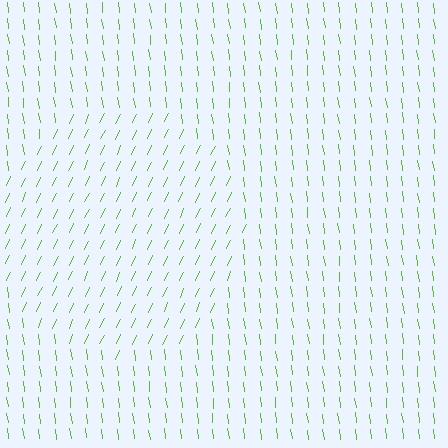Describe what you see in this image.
The image is filled with small lime line segments. A circle region in the image has lines oriented differently from the surrounding lines, creating a visible texture boundary.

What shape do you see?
I see a circle.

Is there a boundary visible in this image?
Yes, there is a texture boundary formed by a change in line orientation.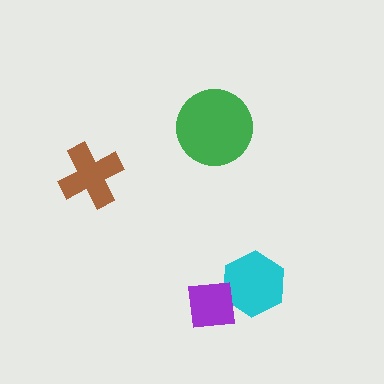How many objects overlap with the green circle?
0 objects overlap with the green circle.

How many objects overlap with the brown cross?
0 objects overlap with the brown cross.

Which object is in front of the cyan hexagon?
The purple square is in front of the cyan hexagon.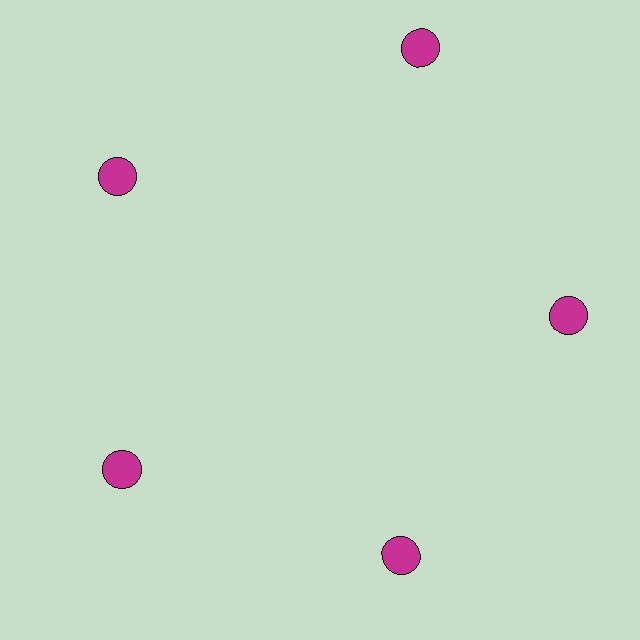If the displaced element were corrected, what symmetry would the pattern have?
It would have 5-fold rotational symmetry — the pattern would map onto itself every 72 degrees.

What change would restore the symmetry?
The symmetry would be restored by moving it inward, back onto the ring so that all 5 circles sit at equal angles and equal distance from the center.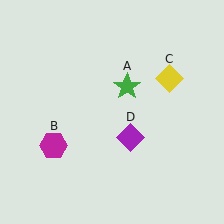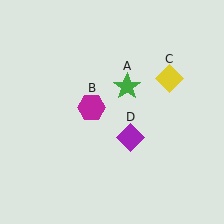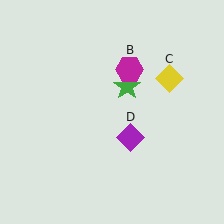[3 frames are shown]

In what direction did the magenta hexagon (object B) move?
The magenta hexagon (object B) moved up and to the right.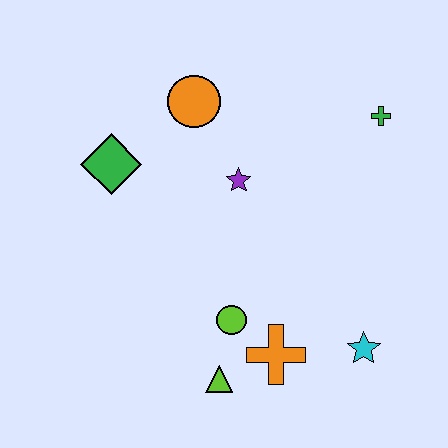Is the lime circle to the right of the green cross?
No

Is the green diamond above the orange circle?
No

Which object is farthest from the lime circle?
The green cross is farthest from the lime circle.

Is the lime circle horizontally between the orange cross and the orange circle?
Yes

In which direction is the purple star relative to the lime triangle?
The purple star is above the lime triangle.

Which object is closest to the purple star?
The orange circle is closest to the purple star.